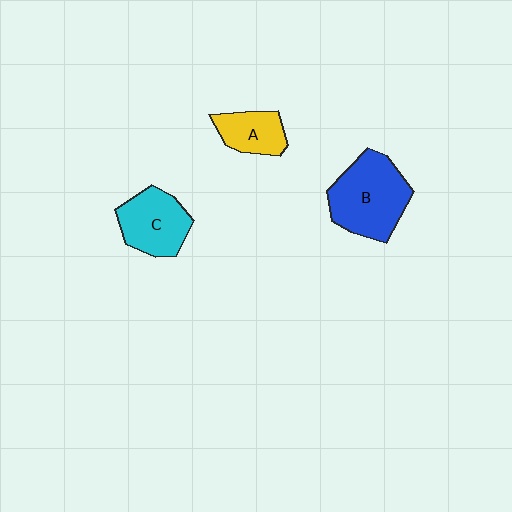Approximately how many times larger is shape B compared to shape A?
Approximately 2.0 times.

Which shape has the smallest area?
Shape A (yellow).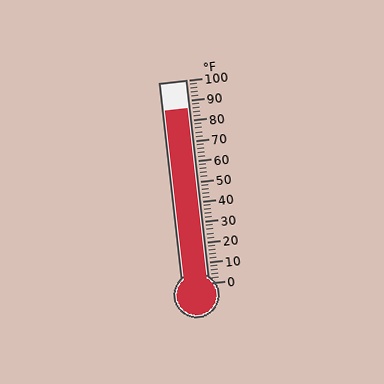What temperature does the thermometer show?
The thermometer shows approximately 86°F.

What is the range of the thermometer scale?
The thermometer scale ranges from 0°F to 100°F.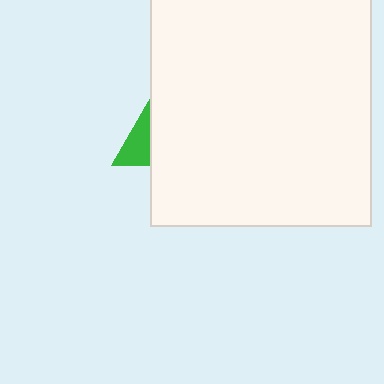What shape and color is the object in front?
The object in front is a white rectangle.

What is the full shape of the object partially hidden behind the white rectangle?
The partially hidden object is a green triangle.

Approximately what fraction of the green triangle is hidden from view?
Roughly 77% of the green triangle is hidden behind the white rectangle.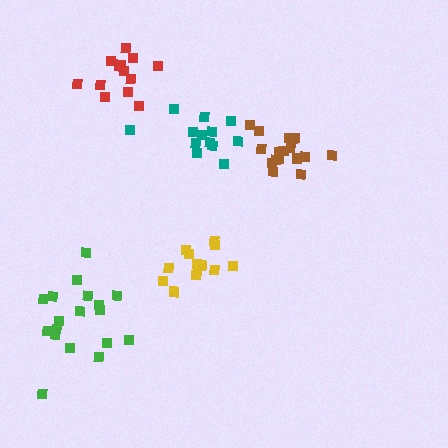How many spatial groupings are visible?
There are 5 spatial groupings.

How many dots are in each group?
Group 1: 15 dots, Group 2: 13 dots, Group 3: 18 dots, Group 4: 13 dots, Group 5: 18 dots (77 total).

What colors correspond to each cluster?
The clusters are colored: yellow, teal, brown, red, green.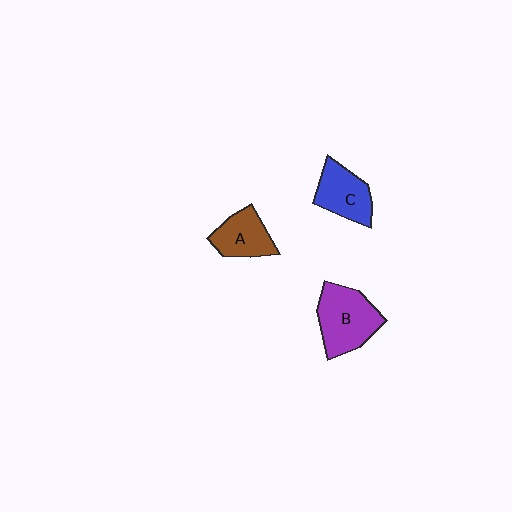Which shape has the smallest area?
Shape A (brown).